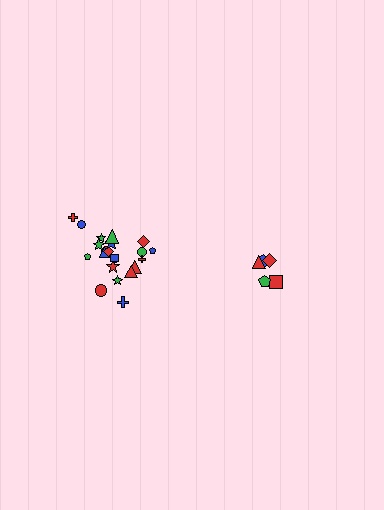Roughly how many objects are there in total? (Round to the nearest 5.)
Roughly 25 objects in total.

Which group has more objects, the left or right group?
The left group.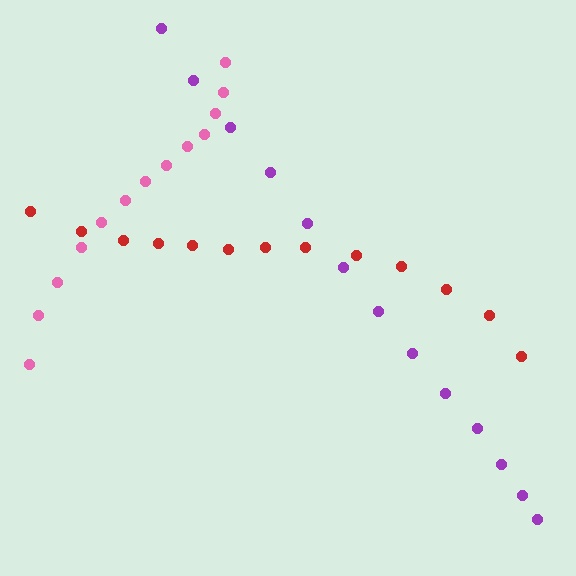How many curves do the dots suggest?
There are 3 distinct paths.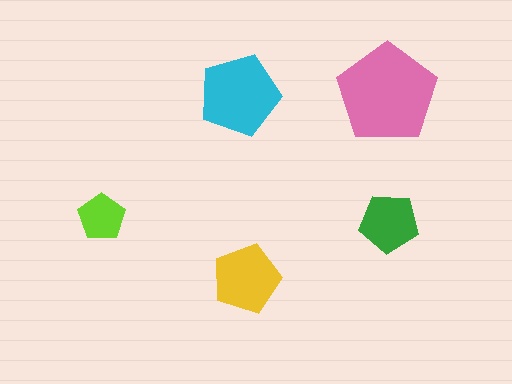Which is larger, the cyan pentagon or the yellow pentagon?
The cyan one.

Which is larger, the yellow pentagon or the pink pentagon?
The pink one.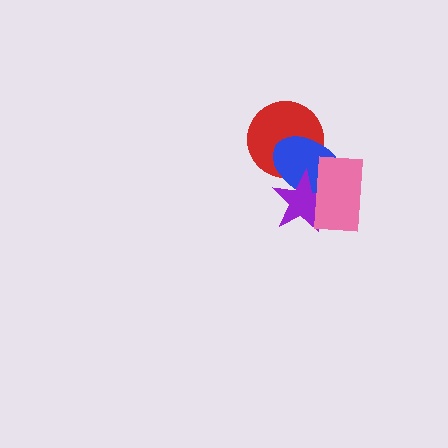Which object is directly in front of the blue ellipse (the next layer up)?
The purple star is directly in front of the blue ellipse.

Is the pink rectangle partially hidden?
No, no other shape covers it.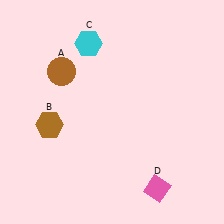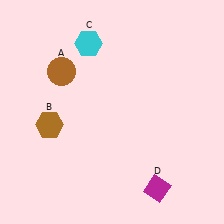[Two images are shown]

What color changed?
The diamond (D) changed from pink in Image 1 to magenta in Image 2.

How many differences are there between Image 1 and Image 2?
There is 1 difference between the two images.